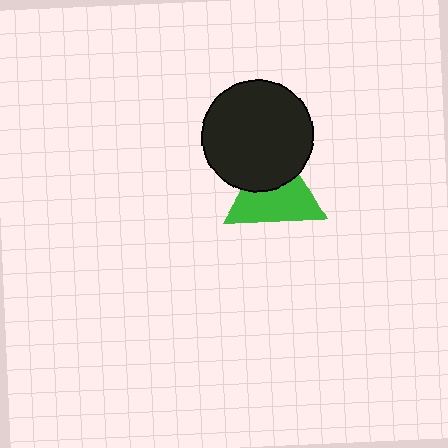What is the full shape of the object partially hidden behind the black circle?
The partially hidden object is a green triangle.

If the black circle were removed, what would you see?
You would see the complete green triangle.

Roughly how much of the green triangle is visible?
About half of it is visible (roughly 61%).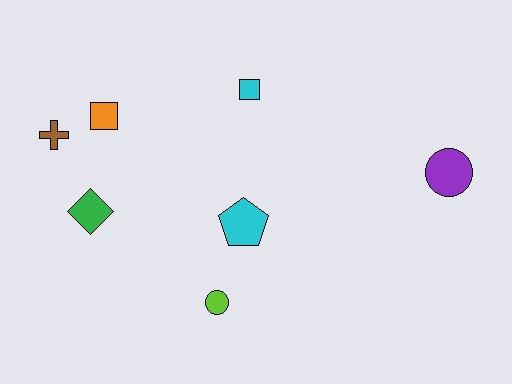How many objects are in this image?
There are 7 objects.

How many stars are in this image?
There are no stars.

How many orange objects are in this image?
There is 1 orange object.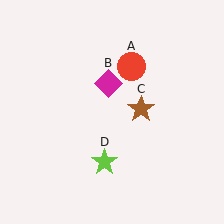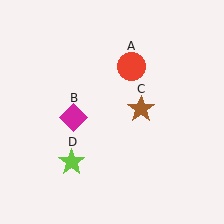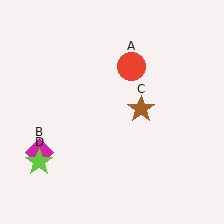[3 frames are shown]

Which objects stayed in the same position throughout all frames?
Red circle (object A) and brown star (object C) remained stationary.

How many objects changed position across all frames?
2 objects changed position: magenta diamond (object B), lime star (object D).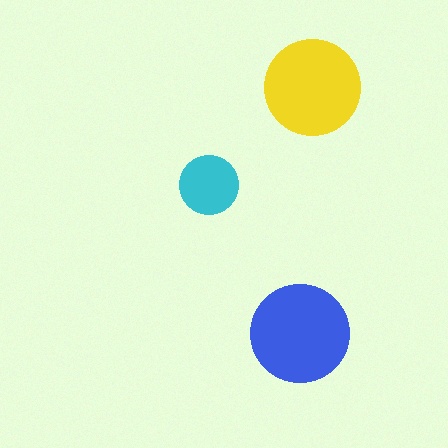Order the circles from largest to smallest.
the blue one, the yellow one, the cyan one.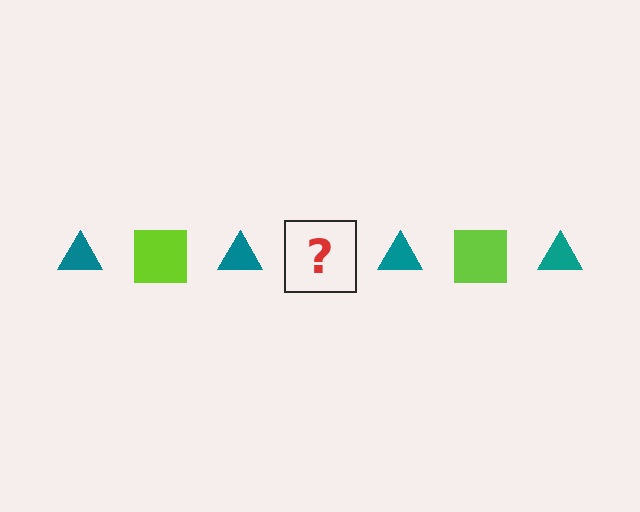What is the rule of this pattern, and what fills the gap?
The rule is that the pattern alternates between teal triangle and lime square. The gap should be filled with a lime square.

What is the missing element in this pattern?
The missing element is a lime square.